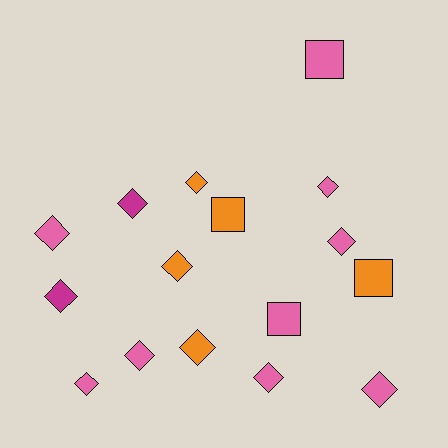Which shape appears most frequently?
Diamond, with 12 objects.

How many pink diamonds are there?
There are 7 pink diamonds.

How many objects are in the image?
There are 16 objects.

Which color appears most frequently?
Pink, with 9 objects.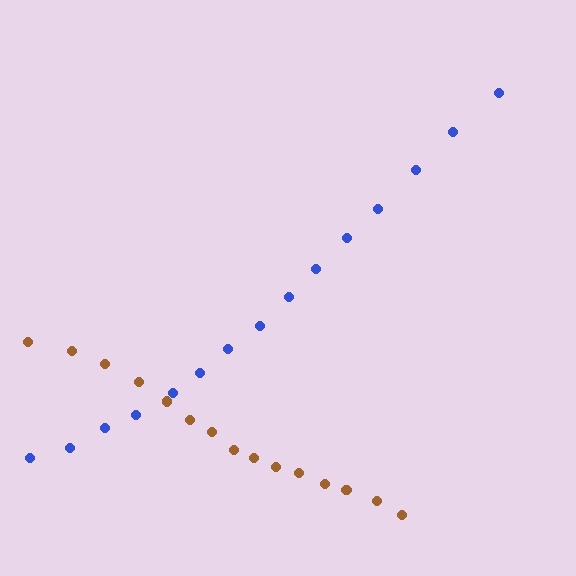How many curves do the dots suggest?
There are 2 distinct paths.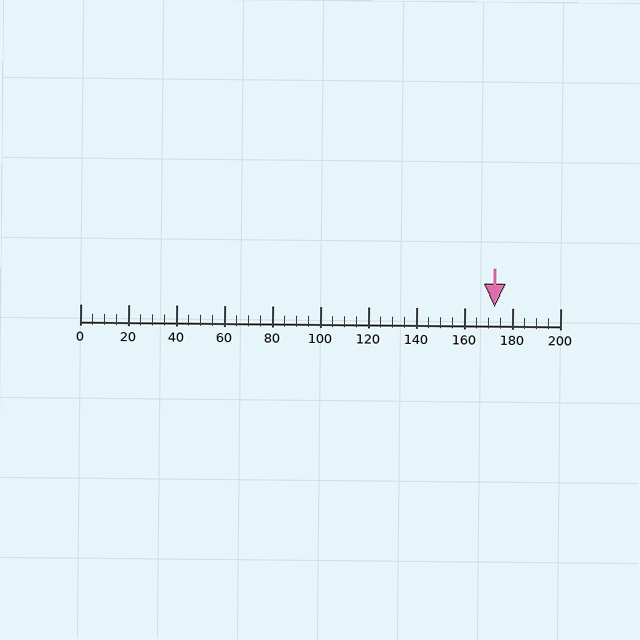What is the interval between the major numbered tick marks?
The major tick marks are spaced 20 units apart.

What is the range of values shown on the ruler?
The ruler shows values from 0 to 200.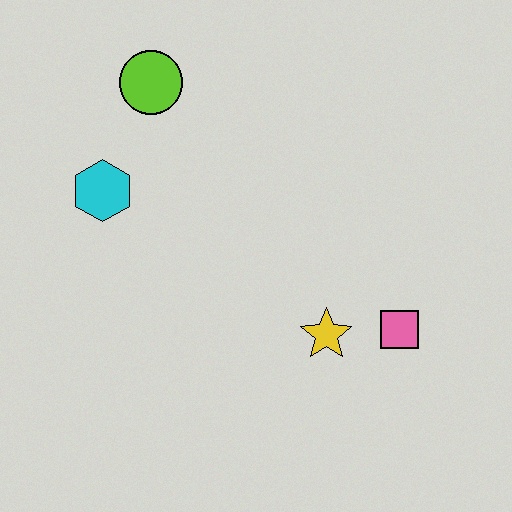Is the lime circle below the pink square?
No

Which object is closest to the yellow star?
The pink square is closest to the yellow star.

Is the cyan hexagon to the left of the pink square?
Yes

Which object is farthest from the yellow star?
The lime circle is farthest from the yellow star.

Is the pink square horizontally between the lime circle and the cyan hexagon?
No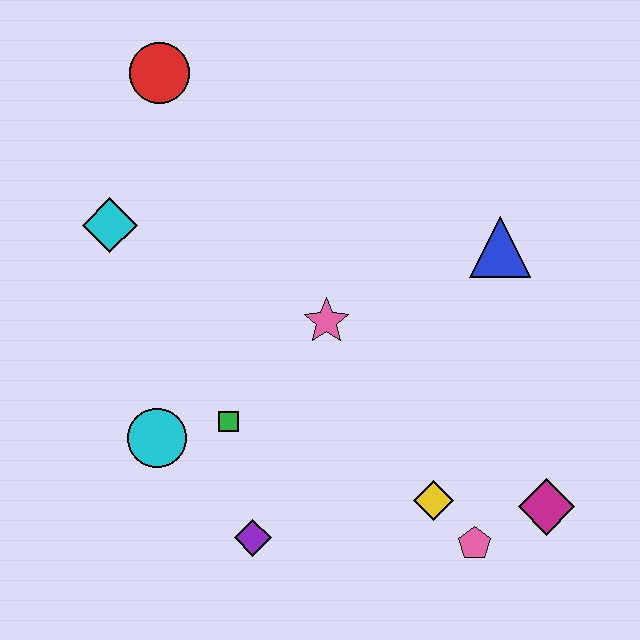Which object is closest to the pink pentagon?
The yellow diamond is closest to the pink pentagon.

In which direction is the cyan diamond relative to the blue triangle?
The cyan diamond is to the left of the blue triangle.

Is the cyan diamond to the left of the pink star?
Yes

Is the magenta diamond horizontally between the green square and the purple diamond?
No